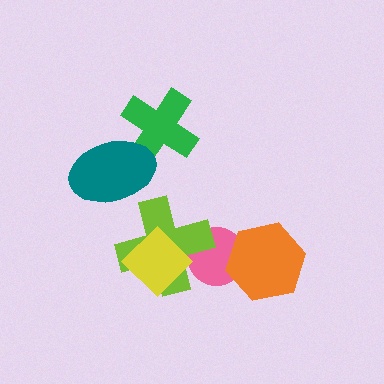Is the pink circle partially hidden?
Yes, it is partially covered by another shape.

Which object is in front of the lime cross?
The yellow diamond is in front of the lime cross.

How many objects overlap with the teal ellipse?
1 object overlaps with the teal ellipse.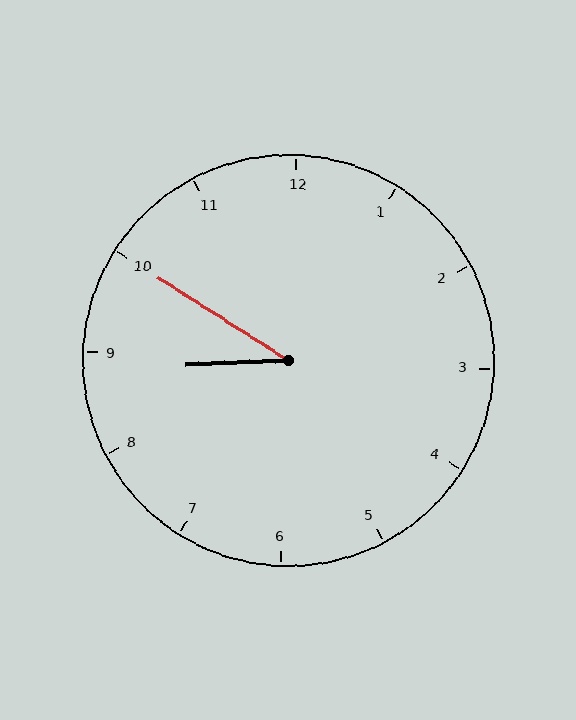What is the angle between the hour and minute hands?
Approximately 35 degrees.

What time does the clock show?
8:50.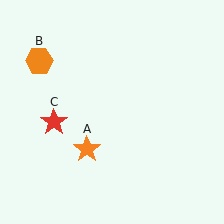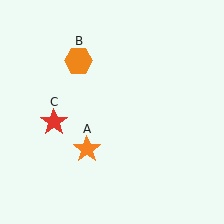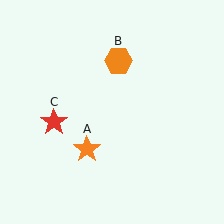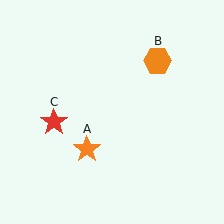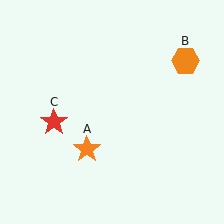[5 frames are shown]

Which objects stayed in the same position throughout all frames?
Orange star (object A) and red star (object C) remained stationary.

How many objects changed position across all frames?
1 object changed position: orange hexagon (object B).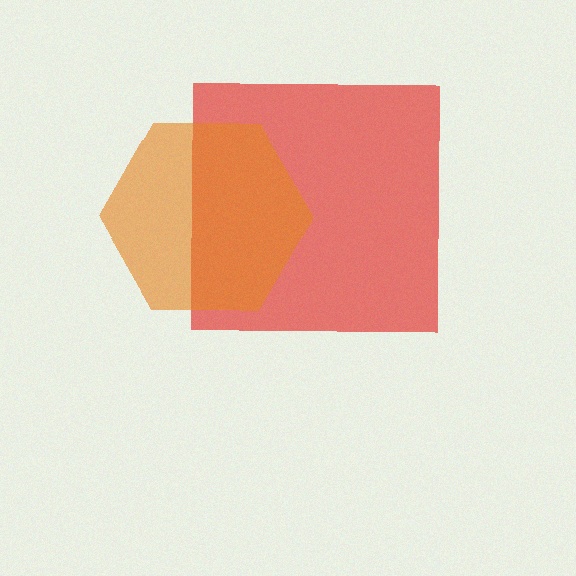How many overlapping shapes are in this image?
There are 2 overlapping shapes in the image.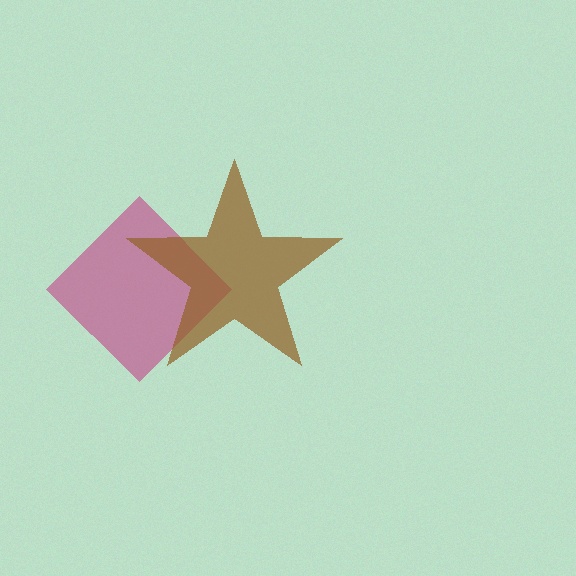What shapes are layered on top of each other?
The layered shapes are: a magenta diamond, a brown star.